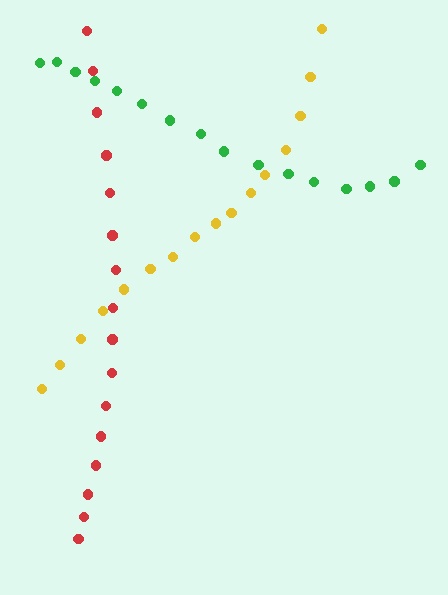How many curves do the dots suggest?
There are 3 distinct paths.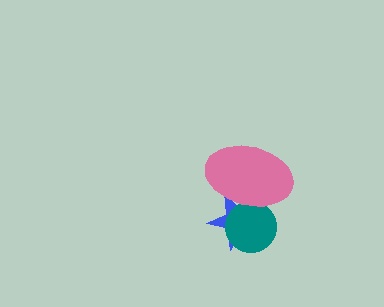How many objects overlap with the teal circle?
2 objects overlap with the teal circle.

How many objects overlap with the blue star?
2 objects overlap with the blue star.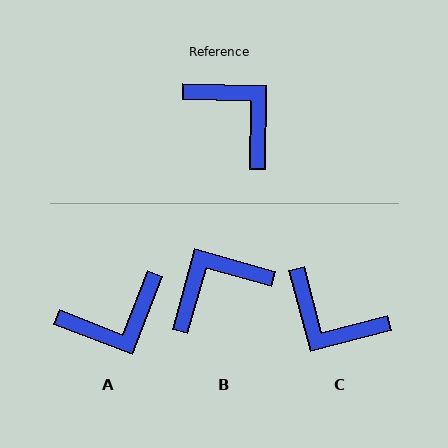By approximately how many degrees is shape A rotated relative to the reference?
Approximately 110 degrees clockwise.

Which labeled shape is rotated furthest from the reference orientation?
C, about 164 degrees away.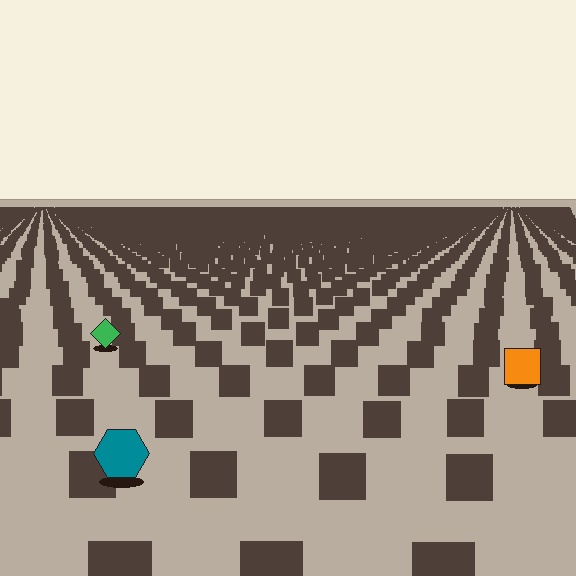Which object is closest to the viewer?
The teal hexagon is closest. The texture marks near it are larger and more spread out.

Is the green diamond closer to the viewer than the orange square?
No. The orange square is closer — you can tell from the texture gradient: the ground texture is coarser near it.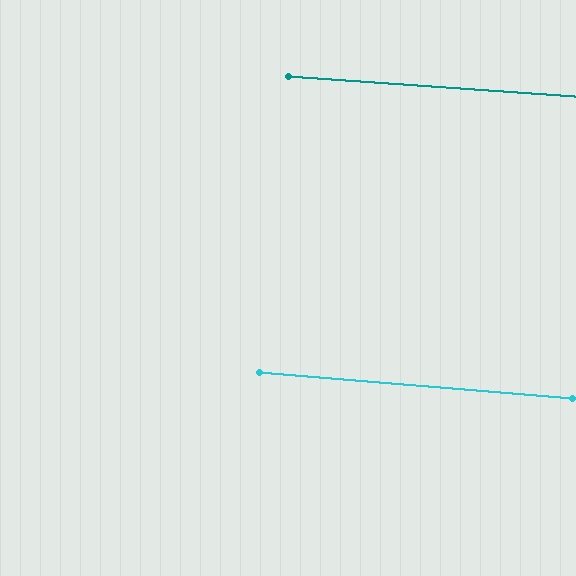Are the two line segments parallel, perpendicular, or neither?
Parallel — their directions differ by only 0.8°.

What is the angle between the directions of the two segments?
Approximately 1 degree.